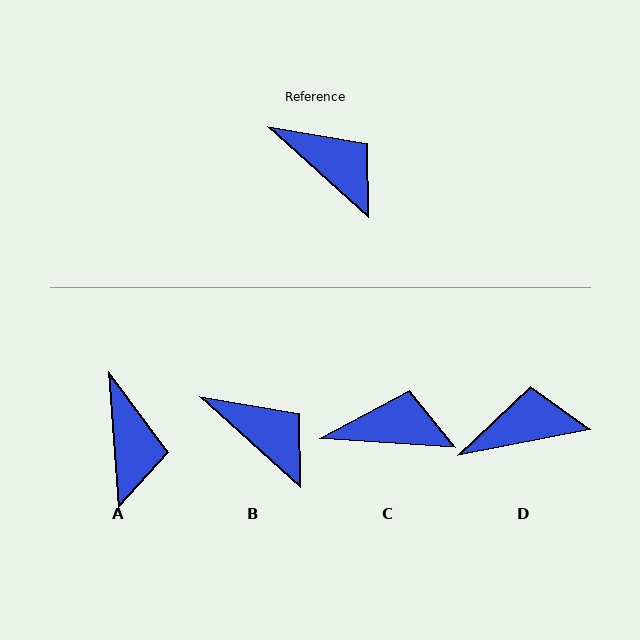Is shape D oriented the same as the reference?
No, it is off by about 54 degrees.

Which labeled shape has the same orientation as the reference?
B.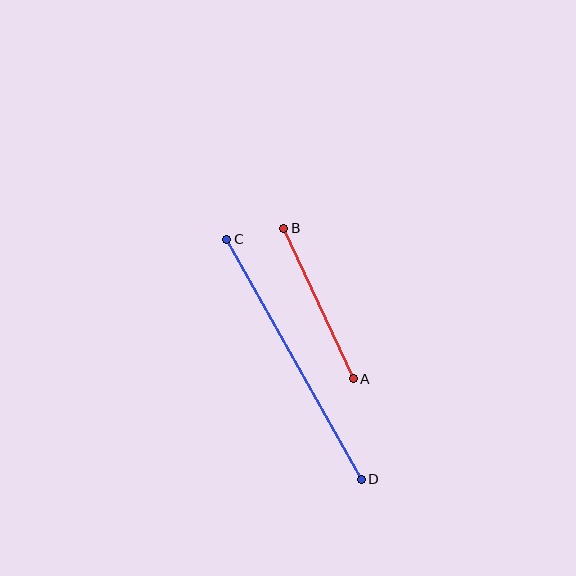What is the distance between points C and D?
The distance is approximately 275 pixels.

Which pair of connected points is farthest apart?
Points C and D are farthest apart.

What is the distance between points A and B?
The distance is approximately 166 pixels.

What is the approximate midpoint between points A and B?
The midpoint is at approximately (318, 303) pixels.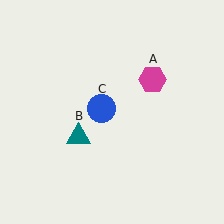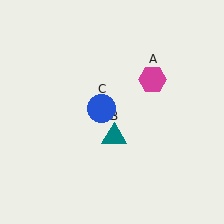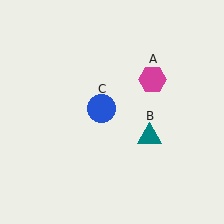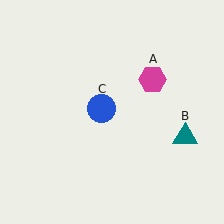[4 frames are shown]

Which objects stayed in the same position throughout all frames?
Magenta hexagon (object A) and blue circle (object C) remained stationary.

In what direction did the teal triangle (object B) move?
The teal triangle (object B) moved right.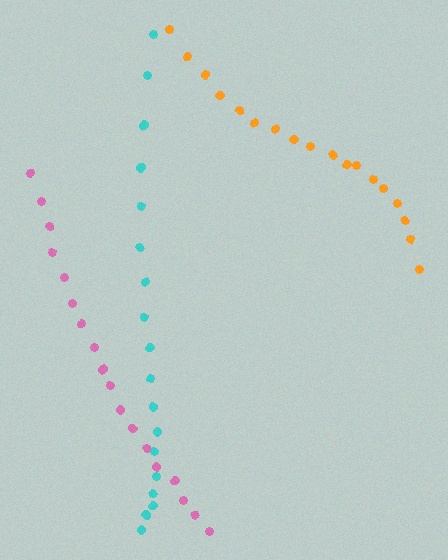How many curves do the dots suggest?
There are 3 distinct paths.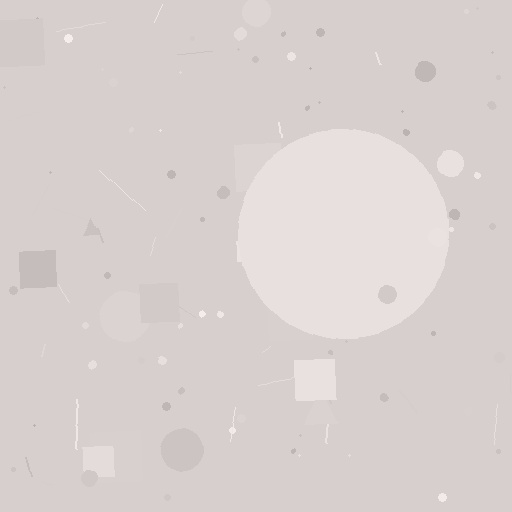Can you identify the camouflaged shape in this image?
The camouflaged shape is a circle.